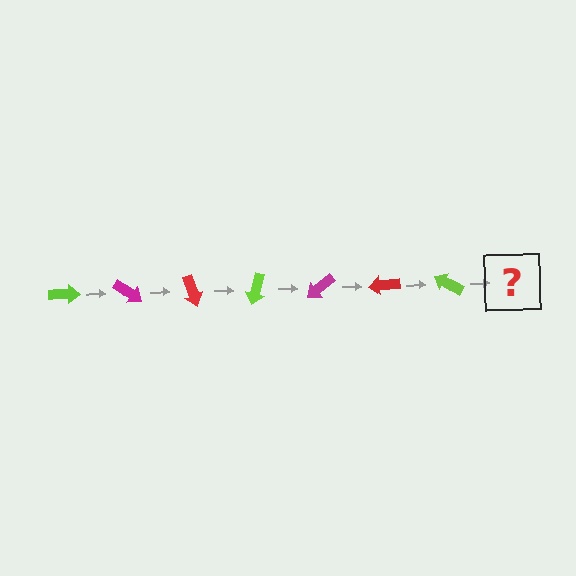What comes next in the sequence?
The next element should be a magenta arrow, rotated 245 degrees from the start.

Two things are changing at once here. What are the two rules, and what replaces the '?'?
The two rules are that it rotates 35 degrees each step and the color cycles through lime, magenta, and red. The '?' should be a magenta arrow, rotated 245 degrees from the start.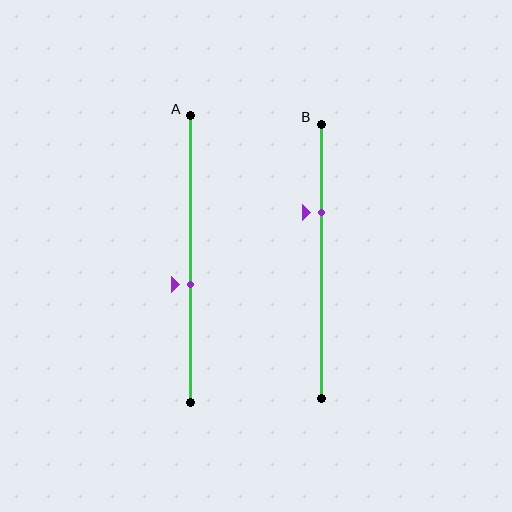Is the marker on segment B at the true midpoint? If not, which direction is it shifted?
No, the marker on segment B is shifted upward by about 18% of the segment length.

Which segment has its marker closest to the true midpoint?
Segment A has its marker closest to the true midpoint.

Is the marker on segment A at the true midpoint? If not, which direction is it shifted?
No, the marker on segment A is shifted downward by about 9% of the segment length.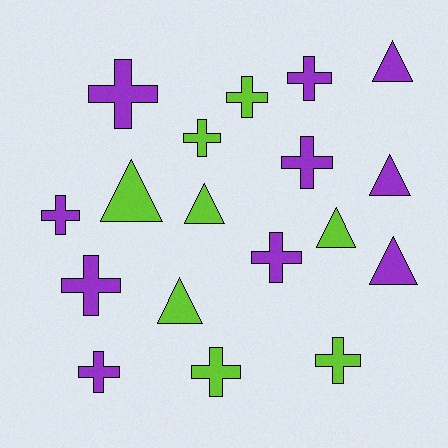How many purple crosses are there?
There are 7 purple crosses.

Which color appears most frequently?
Purple, with 10 objects.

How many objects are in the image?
There are 18 objects.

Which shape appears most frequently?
Cross, with 11 objects.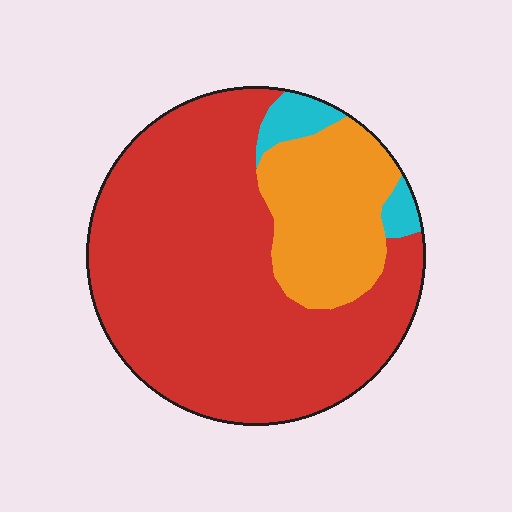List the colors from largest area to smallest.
From largest to smallest: red, orange, cyan.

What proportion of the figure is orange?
Orange covers roughly 20% of the figure.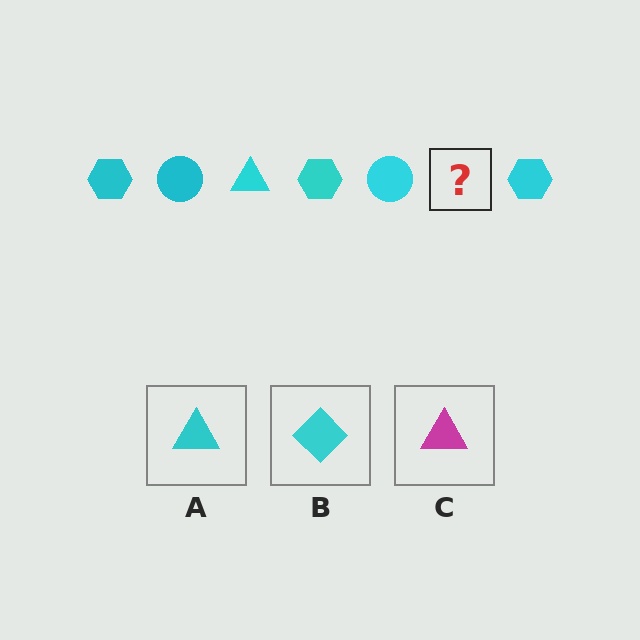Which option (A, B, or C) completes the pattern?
A.